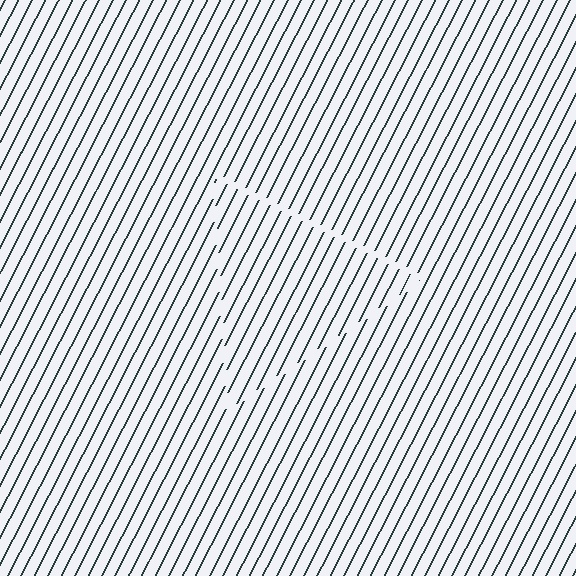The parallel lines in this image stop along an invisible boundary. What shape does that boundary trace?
An illusory triangle. The interior of the shape contains the same grating, shifted by half a period — the contour is defined by the phase discontinuity where line-ends from the inner and outer gratings abut.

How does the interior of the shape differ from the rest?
The interior of the shape contains the same grating, shifted by half a period — the contour is defined by the phase discontinuity where line-ends from the inner and outer gratings abut.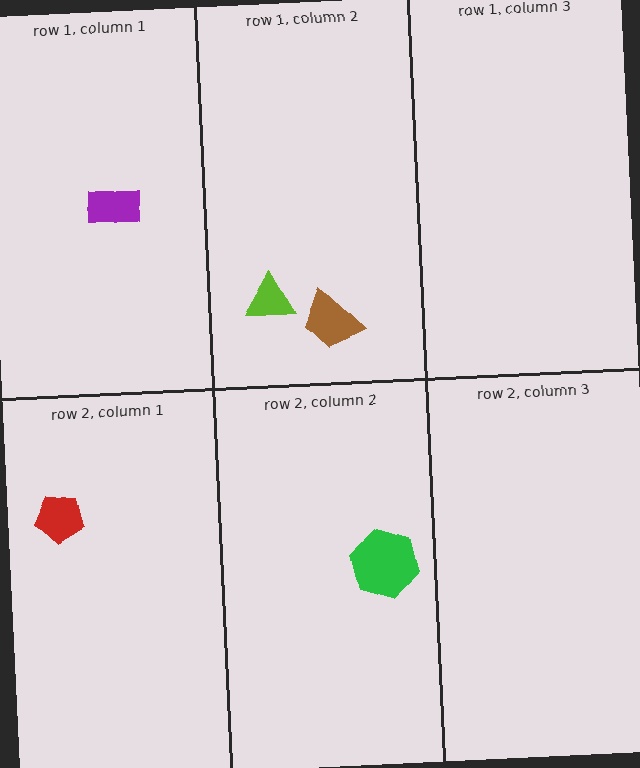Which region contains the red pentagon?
The row 2, column 1 region.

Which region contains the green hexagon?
The row 2, column 2 region.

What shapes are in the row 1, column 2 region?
The lime triangle, the brown trapezoid.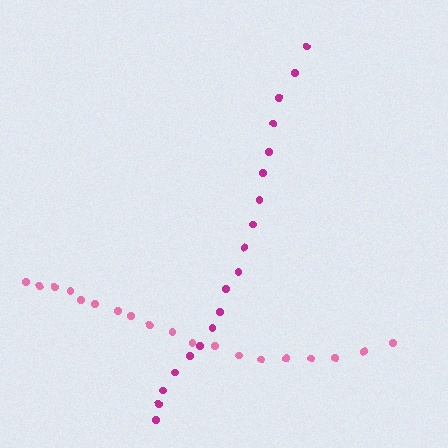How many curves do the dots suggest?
There are 2 distinct paths.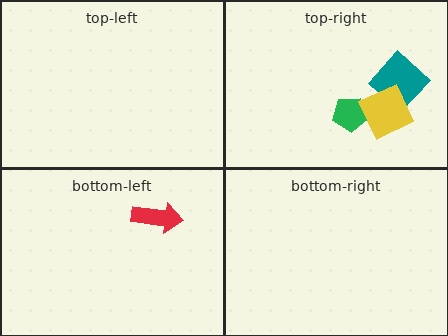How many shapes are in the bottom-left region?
1.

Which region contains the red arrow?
The bottom-left region.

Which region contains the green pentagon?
The top-right region.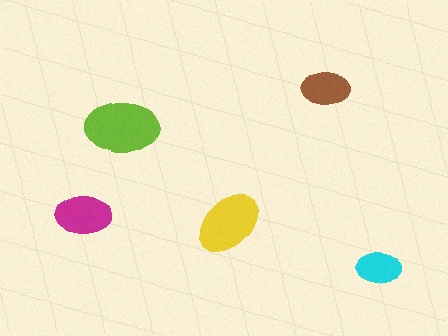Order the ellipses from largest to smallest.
the lime one, the yellow one, the magenta one, the brown one, the cyan one.